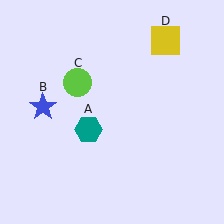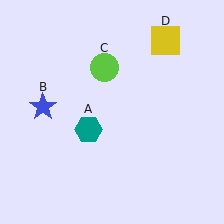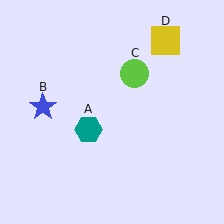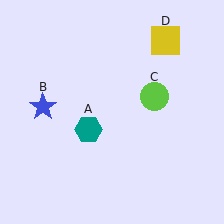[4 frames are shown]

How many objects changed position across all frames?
1 object changed position: lime circle (object C).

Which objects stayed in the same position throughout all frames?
Teal hexagon (object A) and blue star (object B) and yellow square (object D) remained stationary.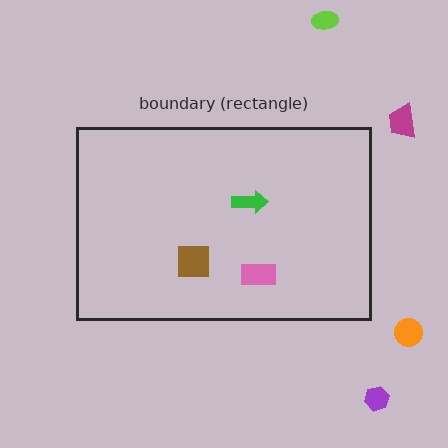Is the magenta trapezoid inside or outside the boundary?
Outside.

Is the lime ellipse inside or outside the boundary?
Outside.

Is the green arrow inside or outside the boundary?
Inside.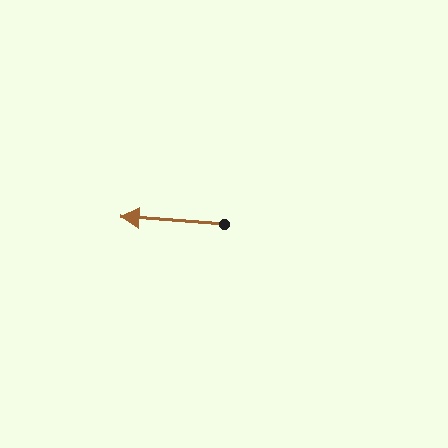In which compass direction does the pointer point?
West.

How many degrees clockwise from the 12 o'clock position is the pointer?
Approximately 274 degrees.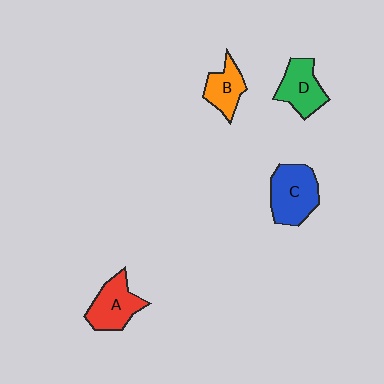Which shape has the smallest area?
Shape B (orange).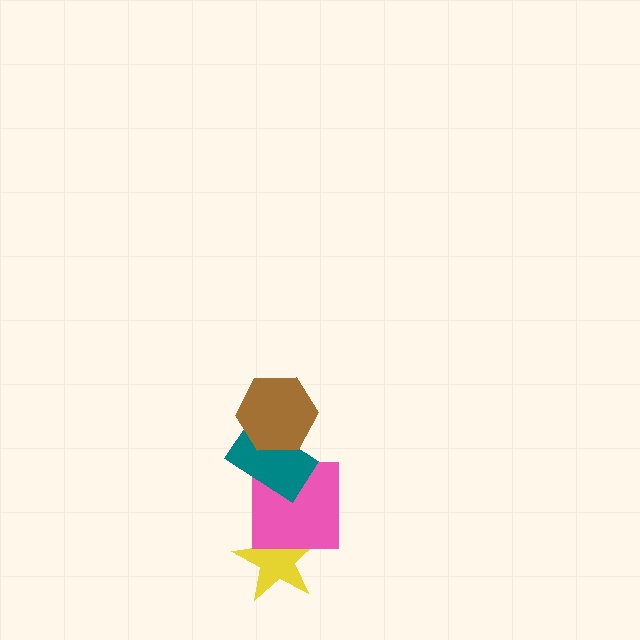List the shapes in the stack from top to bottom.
From top to bottom: the brown hexagon, the teal rectangle, the pink square, the yellow star.